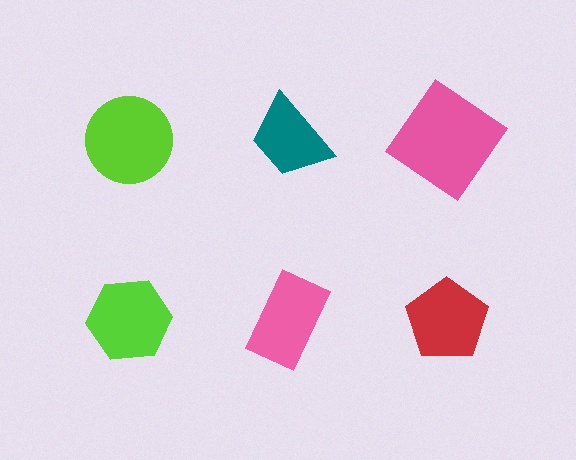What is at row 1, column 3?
A pink diamond.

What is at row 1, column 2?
A teal trapezoid.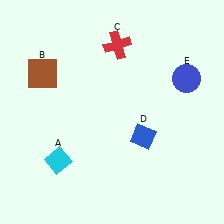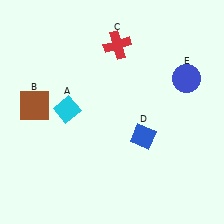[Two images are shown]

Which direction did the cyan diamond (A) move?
The cyan diamond (A) moved up.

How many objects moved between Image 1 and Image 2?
2 objects moved between the two images.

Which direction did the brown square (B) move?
The brown square (B) moved down.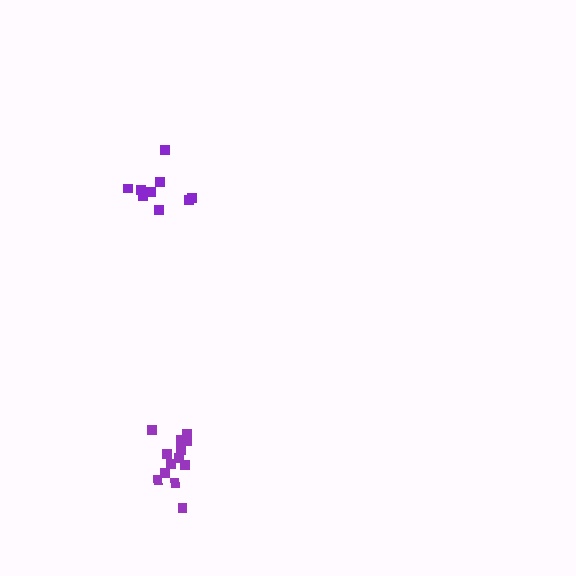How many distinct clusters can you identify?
There are 2 distinct clusters.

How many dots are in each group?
Group 1: 13 dots, Group 2: 10 dots (23 total).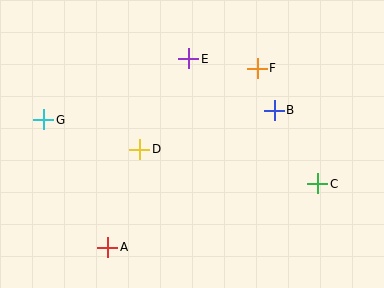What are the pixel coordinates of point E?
Point E is at (189, 59).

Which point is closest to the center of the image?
Point D at (140, 149) is closest to the center.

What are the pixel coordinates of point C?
Point C is at (318, 184).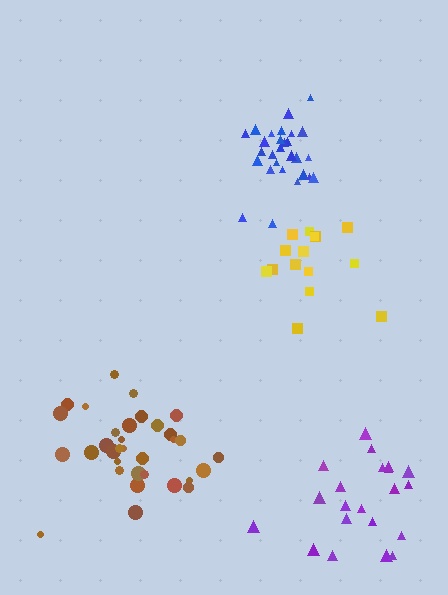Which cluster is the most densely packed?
Blue.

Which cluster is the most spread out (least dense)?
Purple.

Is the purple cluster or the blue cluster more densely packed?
Blue.